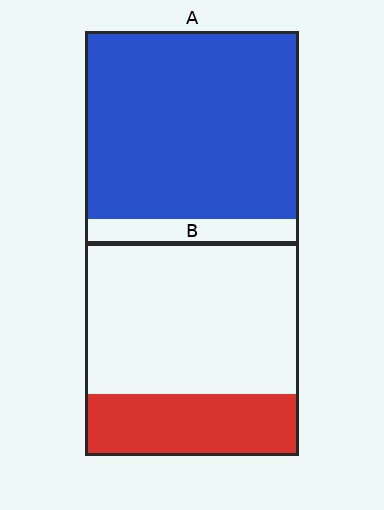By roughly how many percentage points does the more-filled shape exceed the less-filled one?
By roughly 60 percentage points (A over B).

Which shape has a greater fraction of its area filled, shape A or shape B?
Shape A.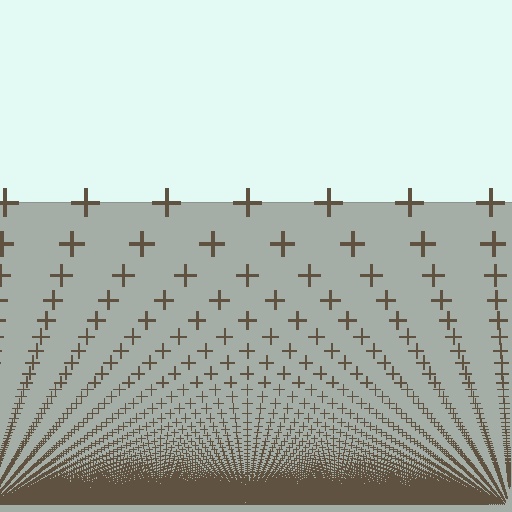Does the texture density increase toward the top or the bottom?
Density increases toward the bottom.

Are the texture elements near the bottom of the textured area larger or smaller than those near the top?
Smaller. The gradient is inverted — elements near the bottom are smaller and denser.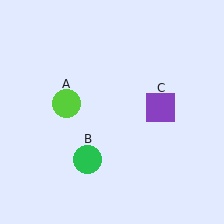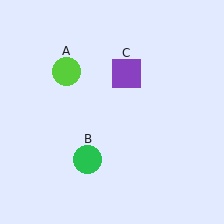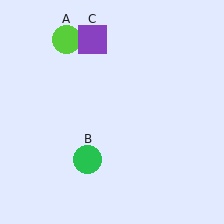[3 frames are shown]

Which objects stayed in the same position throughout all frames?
Green circle (object B) remained stationary.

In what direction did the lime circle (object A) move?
The lime circle (object A) moved up.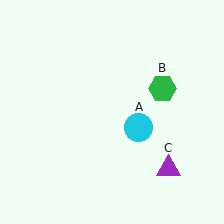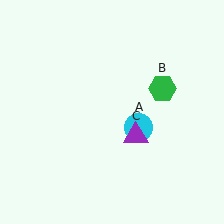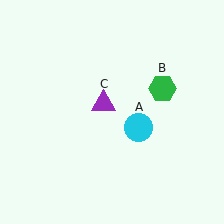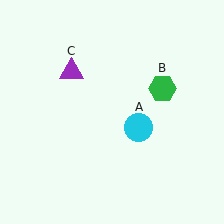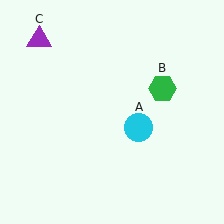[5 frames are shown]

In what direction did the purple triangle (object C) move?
The purple triangle (object C) moved up and to the left.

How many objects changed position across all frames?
1 object changed position: purple triangle (object C).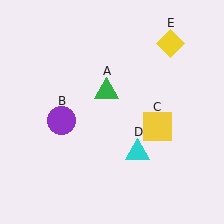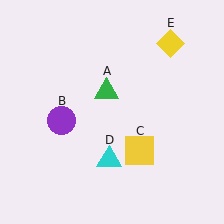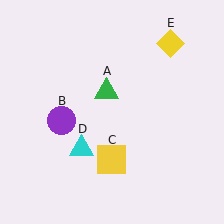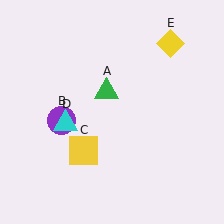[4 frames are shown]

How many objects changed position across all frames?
2 objects changed position: yellow square (object C), cyan triangle (object D).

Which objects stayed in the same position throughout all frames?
Green triangle (object A) and purple circle (object B) and yellow diamond (object E) remained stationary.